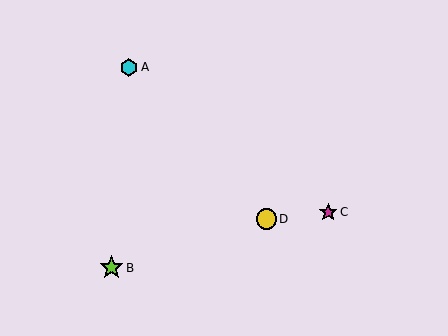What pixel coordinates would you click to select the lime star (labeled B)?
Click at (111, 268) to select the lime star B.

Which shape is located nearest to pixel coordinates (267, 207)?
The yellow circle (labeled D) at (266, 219) is nearest to that location.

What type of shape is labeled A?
Shape A is a cyan hexagon.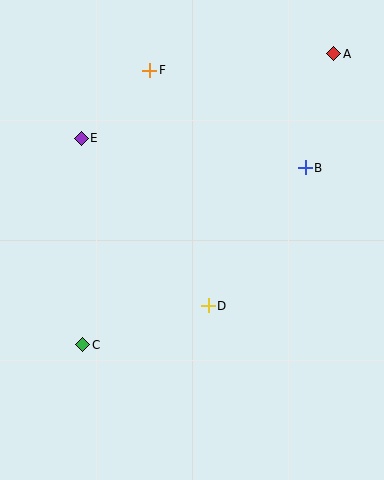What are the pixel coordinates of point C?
Point C is at (83, 345).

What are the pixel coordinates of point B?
Point B is at (305, 168).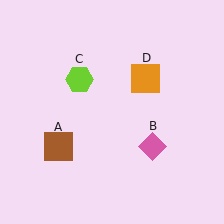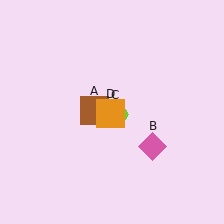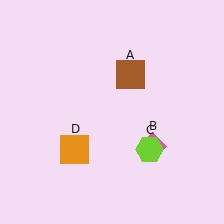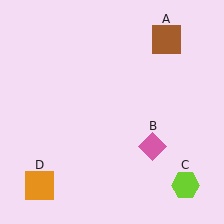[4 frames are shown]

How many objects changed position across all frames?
3 objects changed position: brown square (object A), lime hexagon (object C), orange square (object D).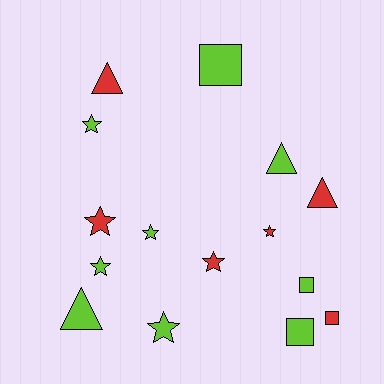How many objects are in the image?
There are 15 objects.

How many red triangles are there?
There are 2 red triangles.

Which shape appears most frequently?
Star, with 7 objects.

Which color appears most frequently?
Lime, with 9 objects.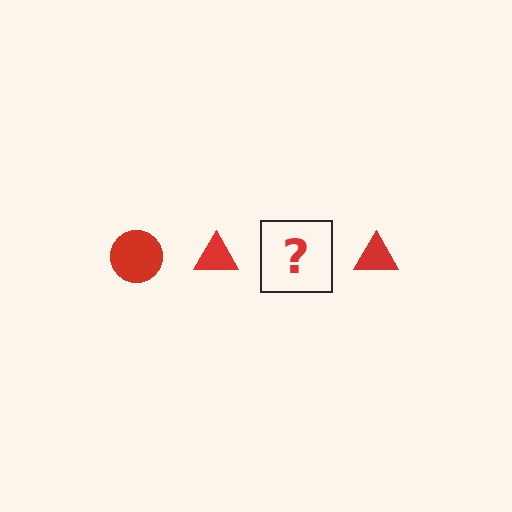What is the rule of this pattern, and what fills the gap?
The rule is that the pattern cycles through circle, triangle shapes in red. The gap should be filled with a red circle.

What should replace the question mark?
The question mark should be replaced with a red circle.